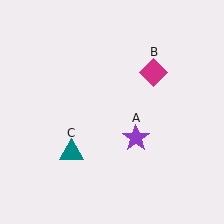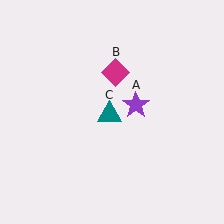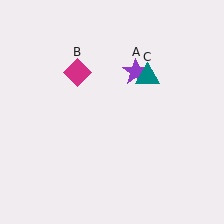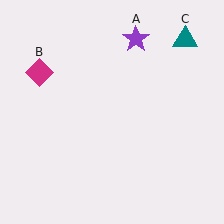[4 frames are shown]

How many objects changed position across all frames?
3 objects changed position: purple star (object A), magenta diamond (object B), teal triangle (object C).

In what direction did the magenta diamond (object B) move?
The magenta diamond (object B) moved left.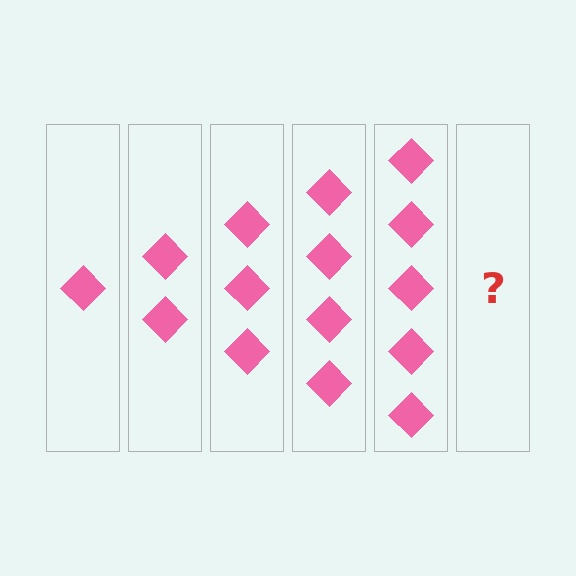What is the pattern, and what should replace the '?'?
The pattern is that each step adds one more diamond. The '?' should be 6 diamonds.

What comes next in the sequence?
The next element should be 6 diamonds.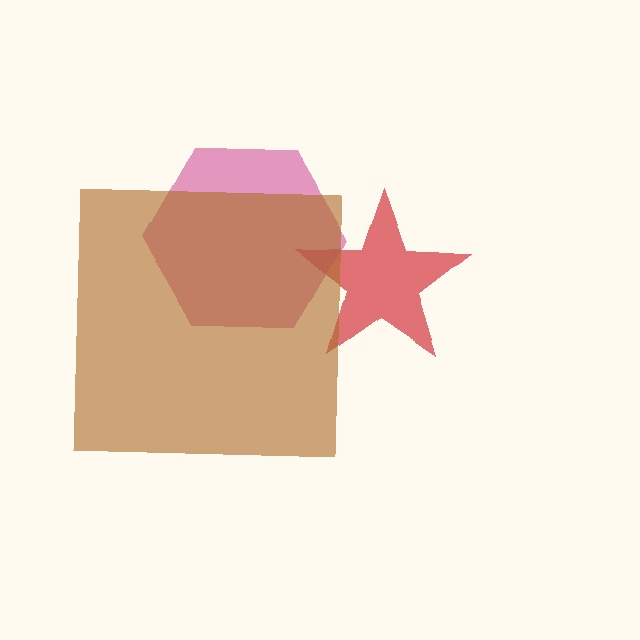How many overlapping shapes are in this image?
There are 3 overlapping shapes in the image.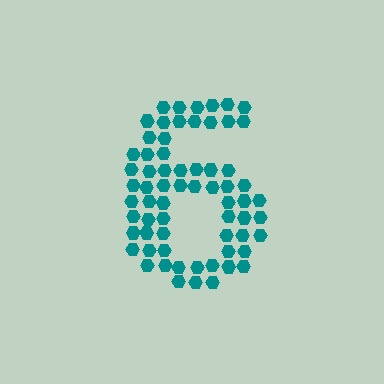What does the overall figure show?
The overall figure shows the digit 6.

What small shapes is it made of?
It is made of small hexagons.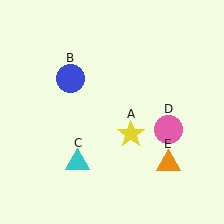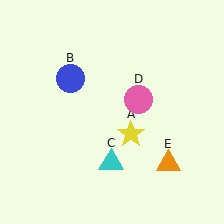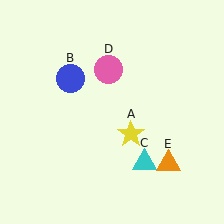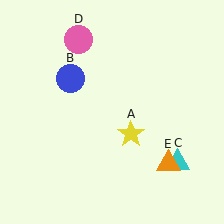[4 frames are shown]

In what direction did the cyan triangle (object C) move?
The cyan triangle (object C) moved right.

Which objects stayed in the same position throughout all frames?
Yellow star (object A) and blue circle (object B) and orange triangle (object E) remained stationary.